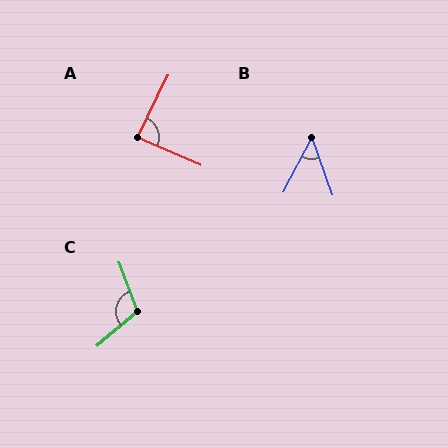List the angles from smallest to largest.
B (47°), A (87°), C (110°).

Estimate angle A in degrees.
Approximately 87 degrees.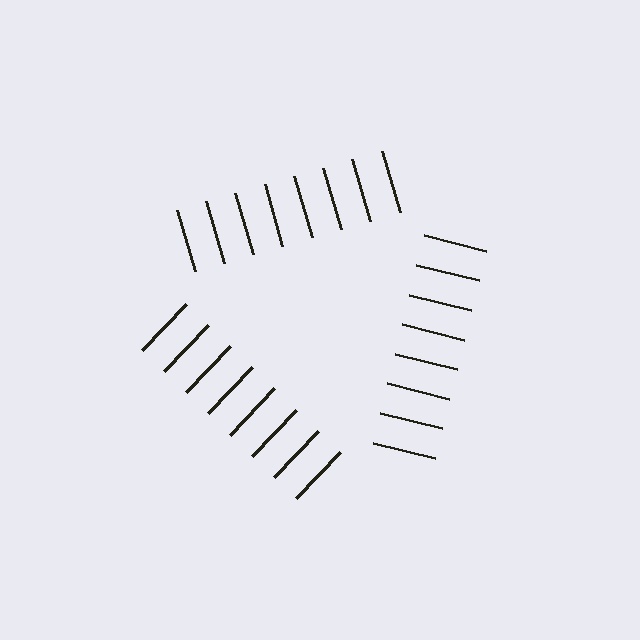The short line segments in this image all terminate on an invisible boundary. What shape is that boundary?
An illusory triangle — the line segments terminate on its edges but no continuous stroke is drawn.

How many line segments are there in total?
24 — 8 along each of the 3 edges.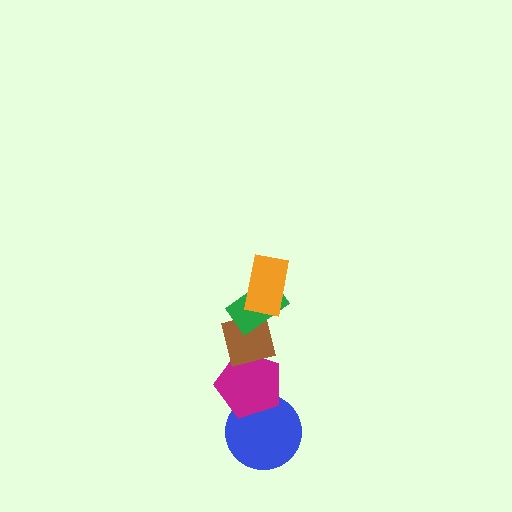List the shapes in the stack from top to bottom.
From top to bottom: the orange rectangle, the green rectangle, the brown square, the magenta pentagon, the blue circle.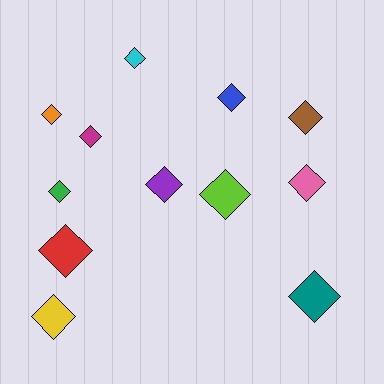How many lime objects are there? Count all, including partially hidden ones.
There is 1 lime object.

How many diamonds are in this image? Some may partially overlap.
There are 12 diamonds.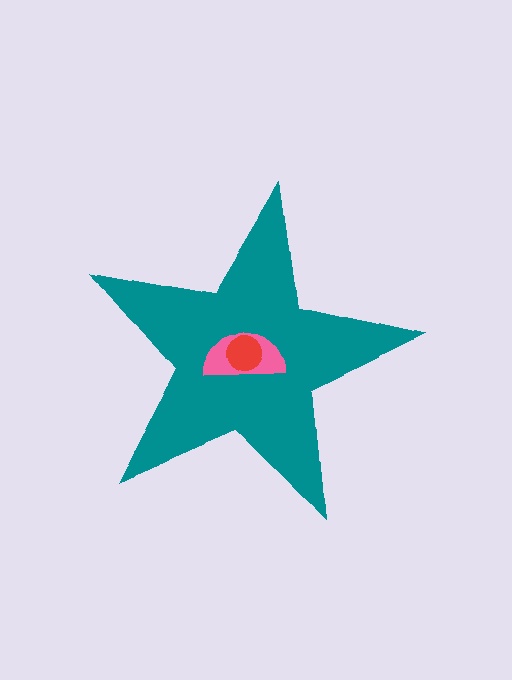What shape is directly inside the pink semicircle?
The red circle.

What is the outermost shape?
The teal star.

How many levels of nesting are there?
3.